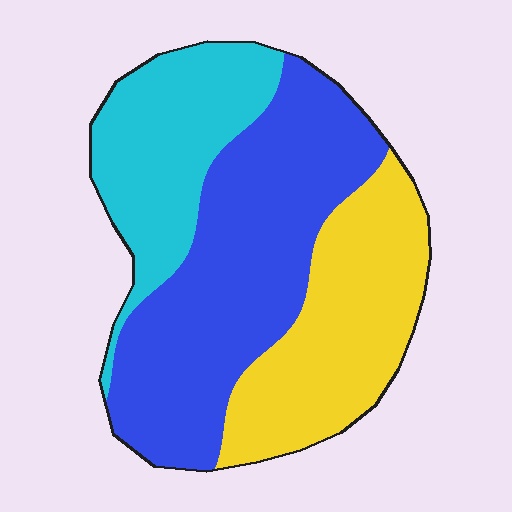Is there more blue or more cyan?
Blue.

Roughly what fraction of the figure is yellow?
Yellow takes up about one third (1/3) of the figure.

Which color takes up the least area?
Cyan, at roughly 25%.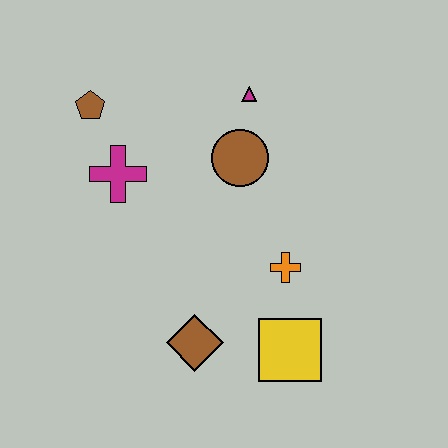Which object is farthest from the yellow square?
The brown pentagon is farthest from the yellow square.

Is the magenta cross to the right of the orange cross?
No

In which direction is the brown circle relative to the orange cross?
The brown circle is above the orange cross.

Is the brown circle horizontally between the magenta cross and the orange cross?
Yes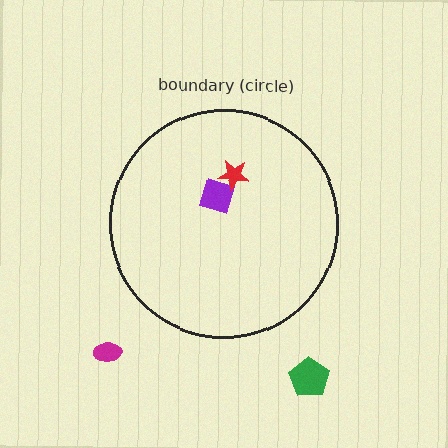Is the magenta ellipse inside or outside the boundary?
Outside.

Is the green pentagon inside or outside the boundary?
Outside.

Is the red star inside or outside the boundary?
Inside.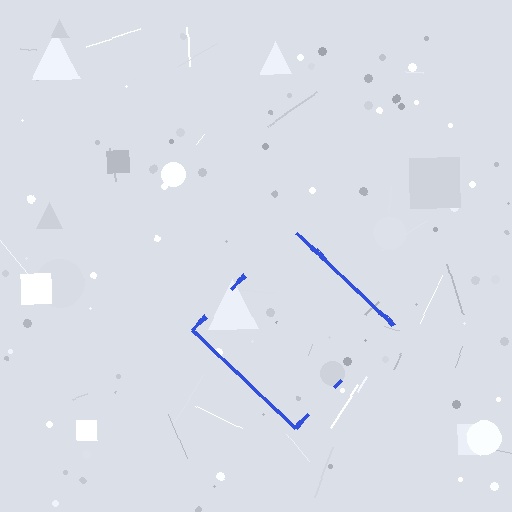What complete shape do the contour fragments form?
The contour fragments form a diamond.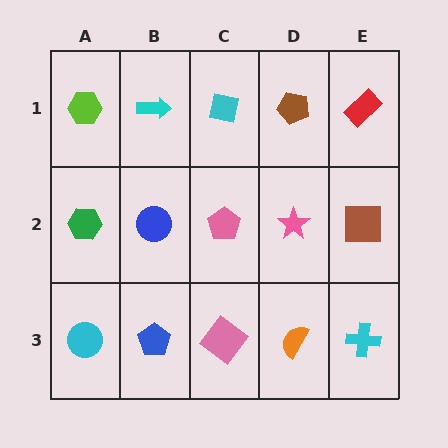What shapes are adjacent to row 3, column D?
A pink star (row 2, column D), a pink diamond (row 3, column C), a cyan cross (row 3, column E).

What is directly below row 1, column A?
A green hexagon.